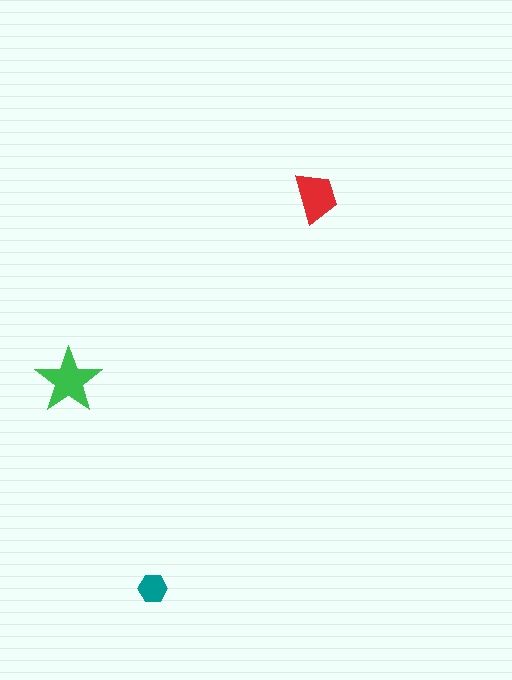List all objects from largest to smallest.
The green star, the red trapezoid, the teal hexagon.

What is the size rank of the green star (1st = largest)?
1st.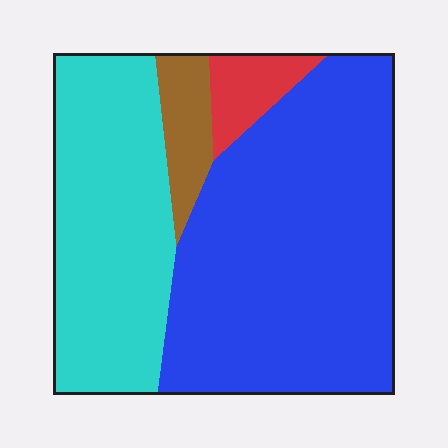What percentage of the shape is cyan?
Cyan takes up about one third (1/3) of the shape.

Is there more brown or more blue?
Blue.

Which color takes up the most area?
Blue, at roughly 55%.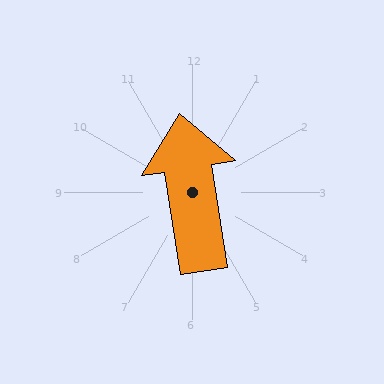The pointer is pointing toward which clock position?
Roughly 12 o'clock.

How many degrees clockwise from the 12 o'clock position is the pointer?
Approximately 351 degrees.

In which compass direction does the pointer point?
North.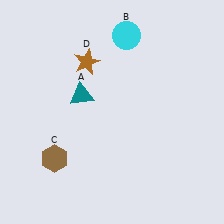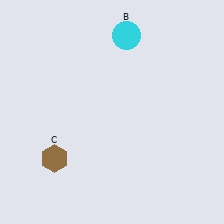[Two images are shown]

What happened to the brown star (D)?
The brown star (D) was removed in Image 2. It was in the top-left area of Image 1.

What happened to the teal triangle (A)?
The teal triangle (A) was removed in Image 2. It was in the top-left area of Image 1.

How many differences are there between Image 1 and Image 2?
There are 2 differences between the two images.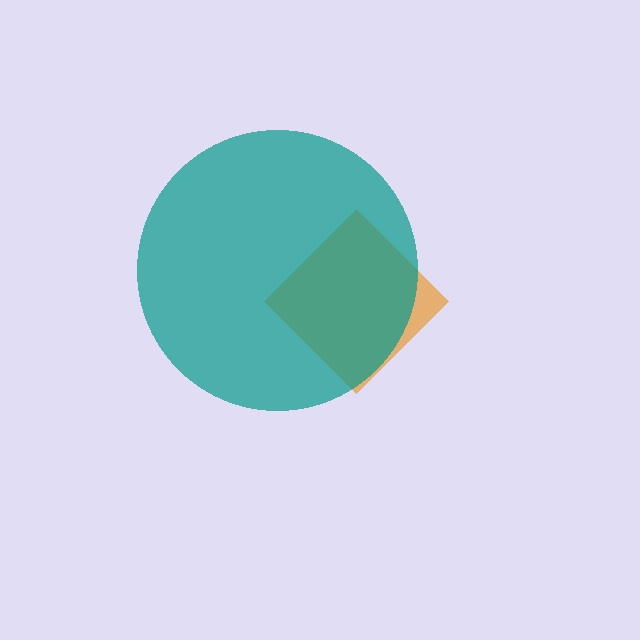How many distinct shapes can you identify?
There are 2 distinct shapes: an orange diamond, a teal circle.